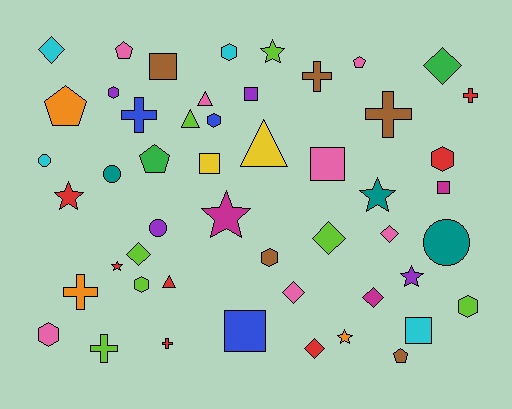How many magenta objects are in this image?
There are 3 magenta objects.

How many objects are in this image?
There are 50 objects.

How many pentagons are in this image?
There are 5 pentagons.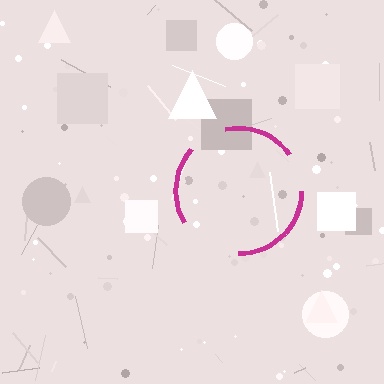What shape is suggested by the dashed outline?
The dashed outline suggests a circle.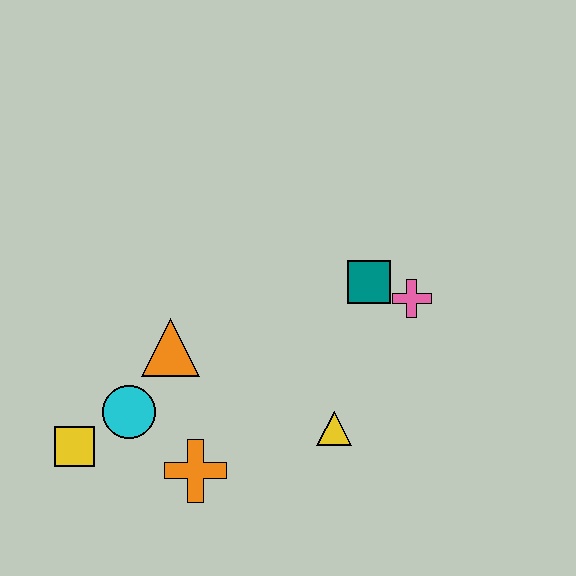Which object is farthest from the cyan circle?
The pink cross is farthest from the cyan circle.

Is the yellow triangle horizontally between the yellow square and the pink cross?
Yes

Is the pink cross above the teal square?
No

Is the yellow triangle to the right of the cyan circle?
Yes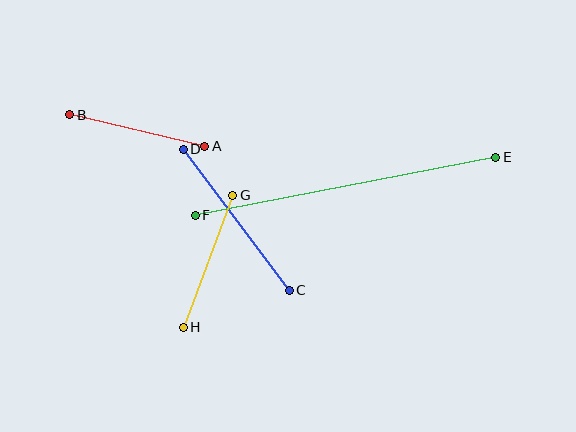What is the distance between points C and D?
The distance is approximately 176 pixels.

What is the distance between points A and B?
The distance is approximately 139 pixels.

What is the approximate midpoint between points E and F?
The midpoint is at approximately (346, 186) pixels.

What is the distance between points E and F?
The distance is approximately 306 pixels.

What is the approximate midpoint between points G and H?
The midpoint is at approximately (208, 261) pixels.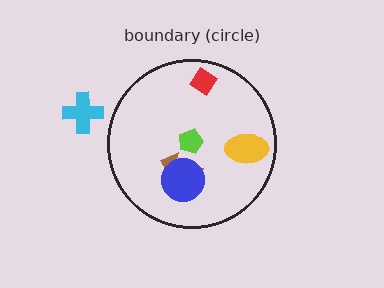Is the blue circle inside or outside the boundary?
Inside.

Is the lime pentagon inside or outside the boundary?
Inside.